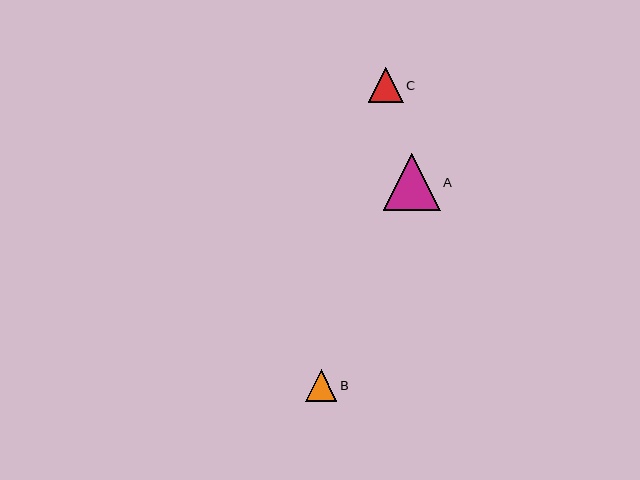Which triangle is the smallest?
Triangle B is the smallest with a size of approximately 31 pixels.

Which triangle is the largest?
Triangle A is the largest with a size of approximately 57 pixels.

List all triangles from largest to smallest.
From largest to smallest: A, C, B.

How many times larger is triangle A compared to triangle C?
Triangle A is approximately 1.7 times the size of triangle C.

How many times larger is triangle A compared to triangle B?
Triangle A is approximately 1.8 times the size of triangle B.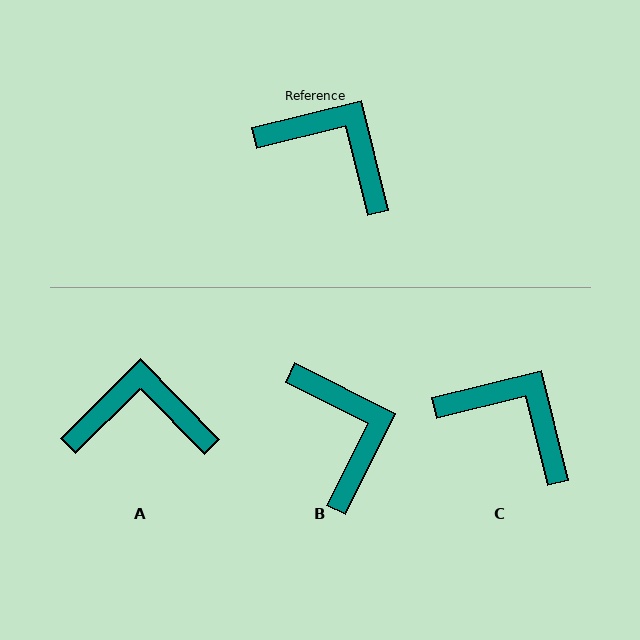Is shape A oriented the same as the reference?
No, it is off by about 31 degrees.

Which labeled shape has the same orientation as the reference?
C.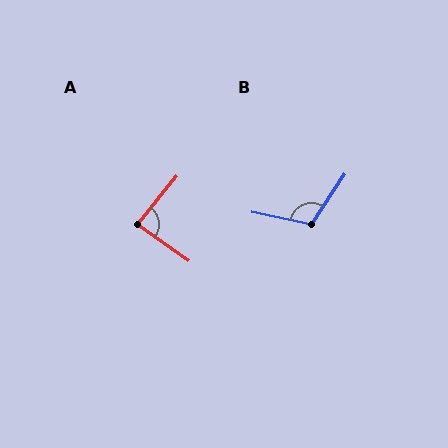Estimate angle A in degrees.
Approximately 87 degrees.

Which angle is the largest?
B, at approximately 112 degrees.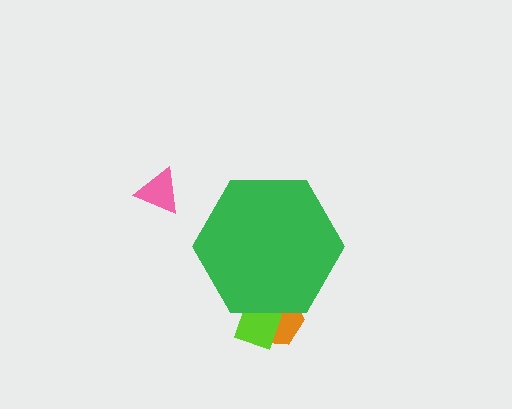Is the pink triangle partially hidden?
No, the pink triangle is fully visible.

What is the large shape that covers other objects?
A green hexagon.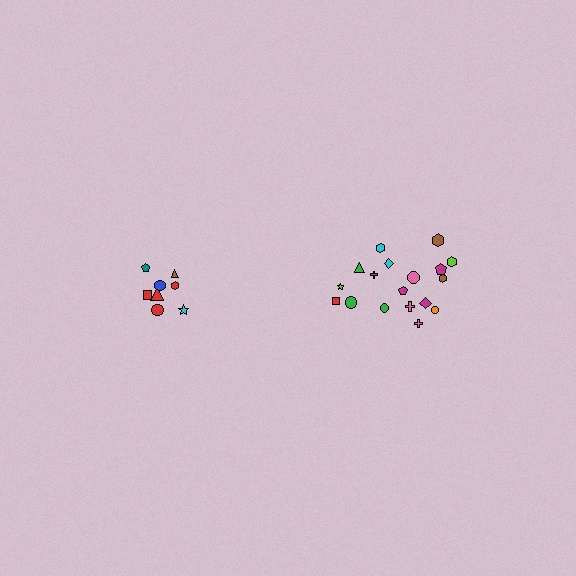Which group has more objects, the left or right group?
The right group.